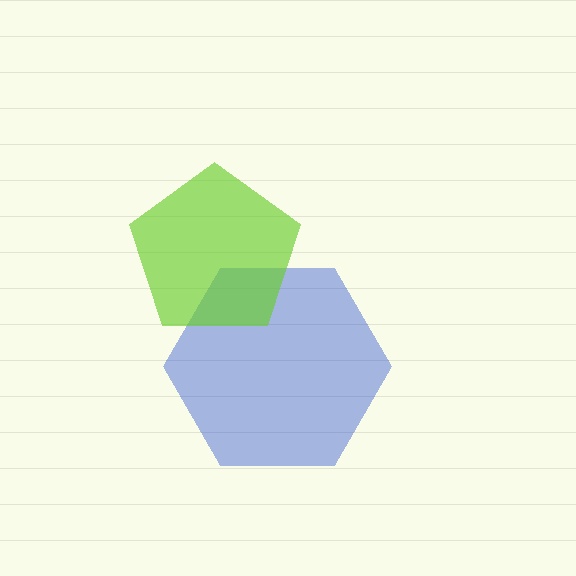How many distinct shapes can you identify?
There are 2 distinct shapes: a blue hexagon, a lime pentagon.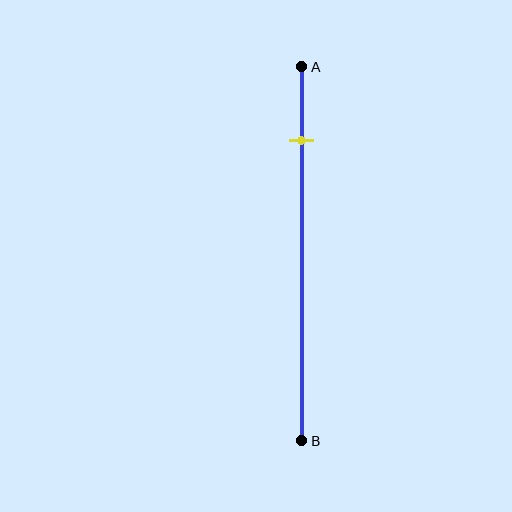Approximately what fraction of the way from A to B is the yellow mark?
The yellow mark is approximately 20% of the way from A to B.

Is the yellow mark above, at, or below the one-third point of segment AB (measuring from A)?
The yellow mark is above the one-third point of segment AB.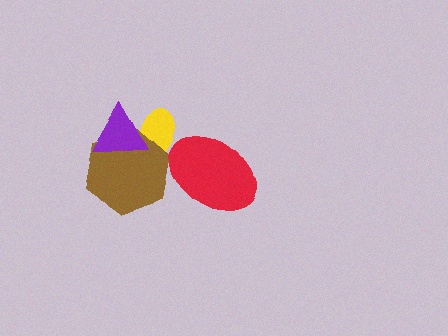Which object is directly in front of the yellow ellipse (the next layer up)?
The brown hexagon is directly in front of the yellow ellipse.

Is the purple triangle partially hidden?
No, no other shape covers it.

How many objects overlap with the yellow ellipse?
2 objects overlap with the yellow ellipse.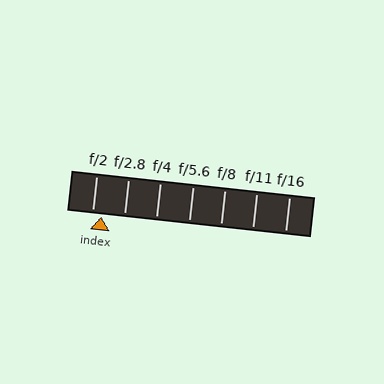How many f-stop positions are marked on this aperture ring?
There are 7 f-stop positions marked.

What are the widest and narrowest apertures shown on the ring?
The widest aperture shown is f/2 and the narrowest is f/16.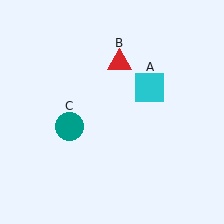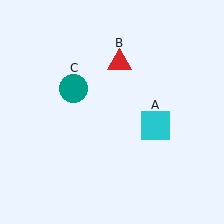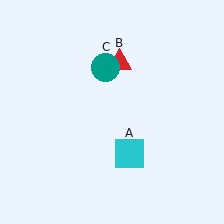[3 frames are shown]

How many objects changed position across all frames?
2 objects changed position: cyan square (object A), teal circle (object C).